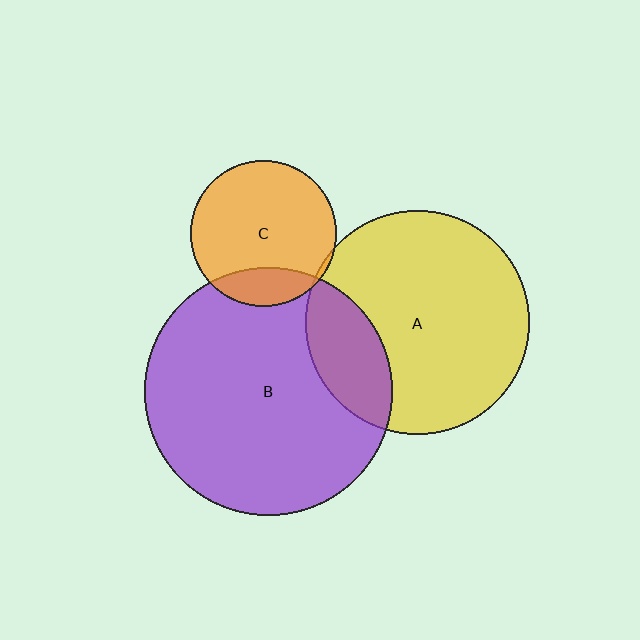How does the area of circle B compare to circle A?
Approximately 1.2 times.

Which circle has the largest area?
Circle B (purple).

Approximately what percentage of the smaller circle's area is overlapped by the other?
Approximately 5%.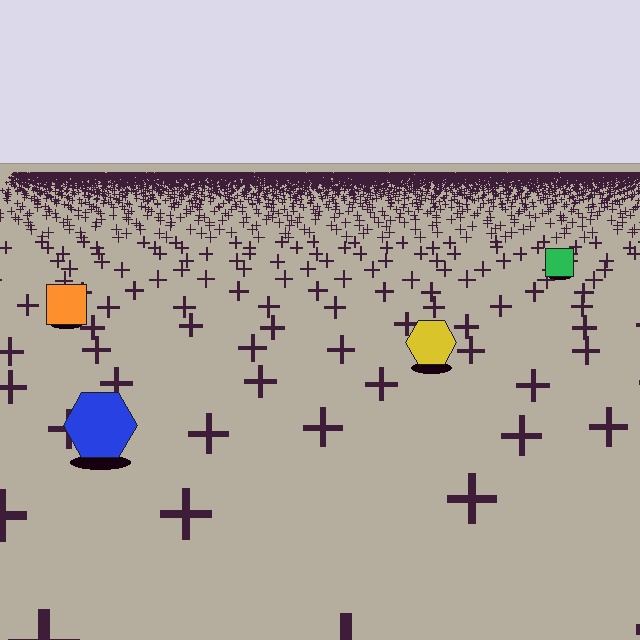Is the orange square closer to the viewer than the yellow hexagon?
No. The yellow hexagon is closer — you can tell from the texture gradient: the ground texture is coarser near it.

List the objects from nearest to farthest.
From nearest to farthest: the blue hexagon, the yellow hexagon, the orange square, the green square.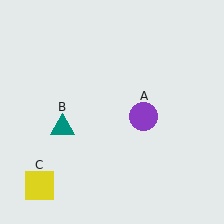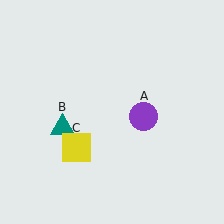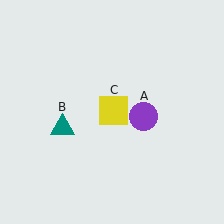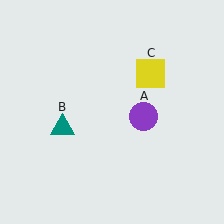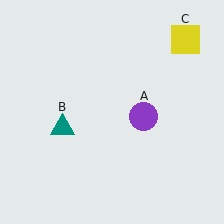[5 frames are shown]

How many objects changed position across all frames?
1 object changed position: yellow square (object C).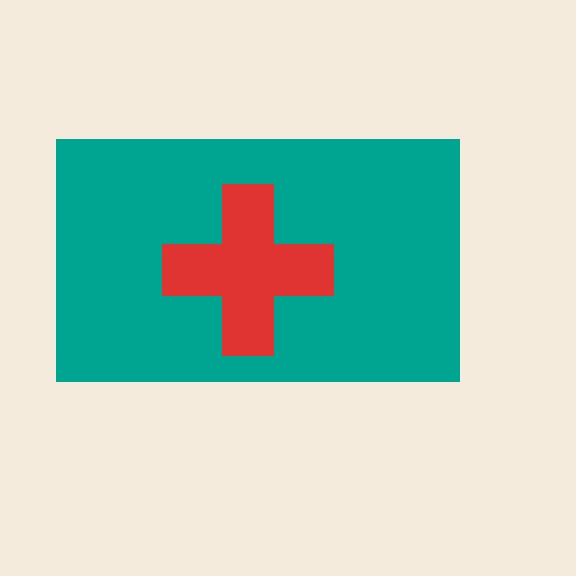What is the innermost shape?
The red cross.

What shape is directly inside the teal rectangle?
The red cross.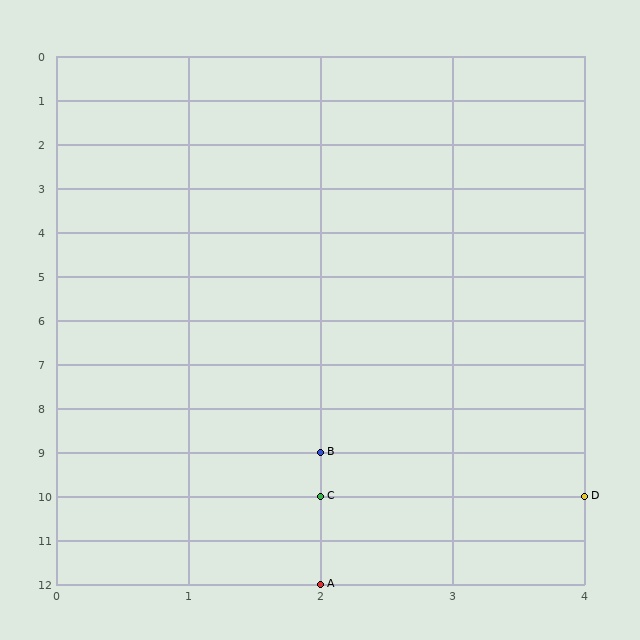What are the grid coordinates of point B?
Point B is at grid coordinates (2, 9).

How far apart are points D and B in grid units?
Points D and B are 2 columns and 1 row apart (about 2.2 grid units diagonally).